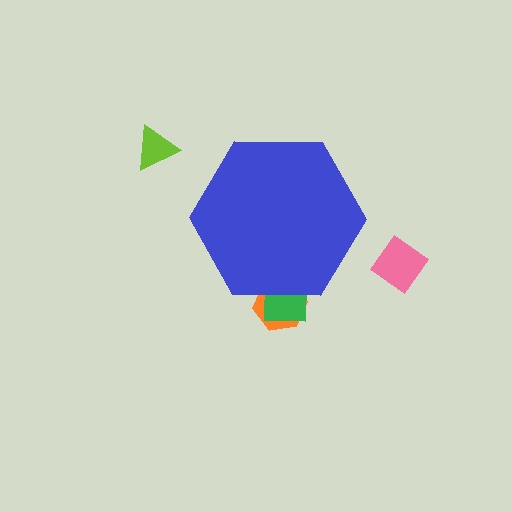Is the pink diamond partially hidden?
No, the pink diamond is fully visible.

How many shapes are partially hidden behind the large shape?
2 shapes are partially hidden.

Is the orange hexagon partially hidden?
Yes, the orange hexagon is partially hidden behind the blue hexagon.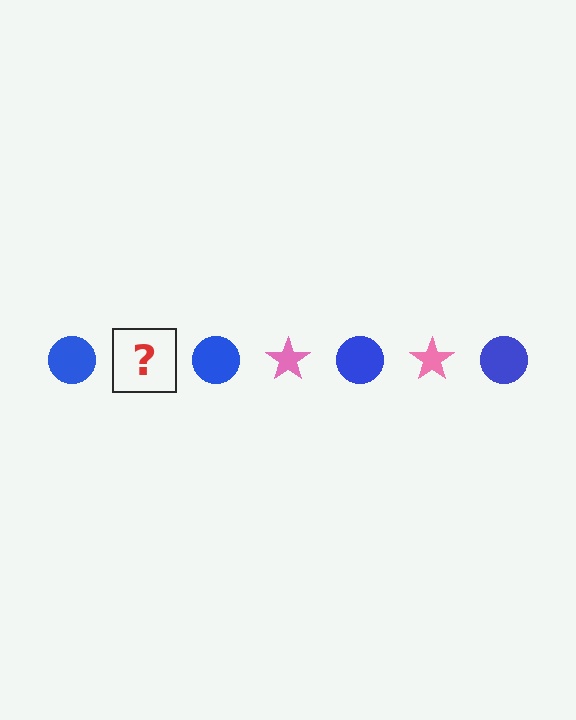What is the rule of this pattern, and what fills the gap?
The rule is that the pattern alternates between blue circle and pink star. The gap should be filled with a pink star.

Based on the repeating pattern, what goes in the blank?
The blank should be a pink star.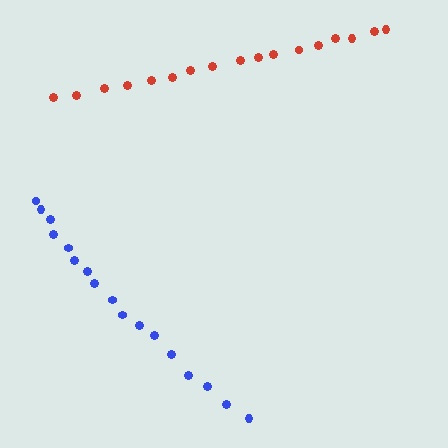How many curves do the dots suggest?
There are 2 distinct paths.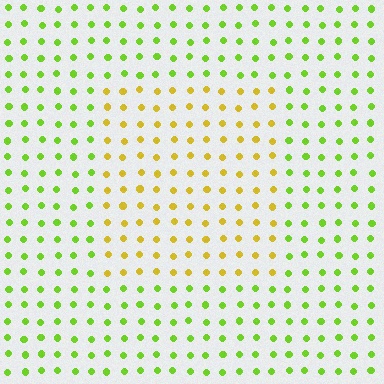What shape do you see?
I see a rectangle.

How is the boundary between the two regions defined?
The boundary is defined purely by a slight shift in hue (about 44 degrees). Spacing, size, and orientation are identical on both sides.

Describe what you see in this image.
The image is filled with small lime elements in a uniform arrangement. A rectangle-shaped region is visible where the elements are tinted to a slightly different hue, forming a subtle color boundary.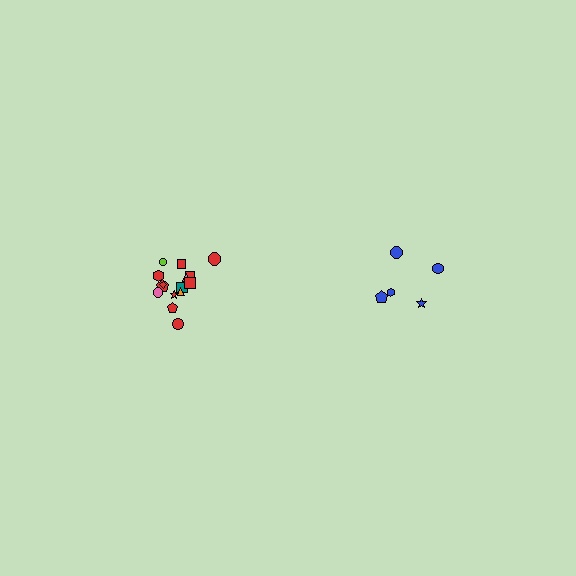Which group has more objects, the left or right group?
The left group.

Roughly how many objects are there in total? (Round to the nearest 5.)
Roughly 20 objects in total.